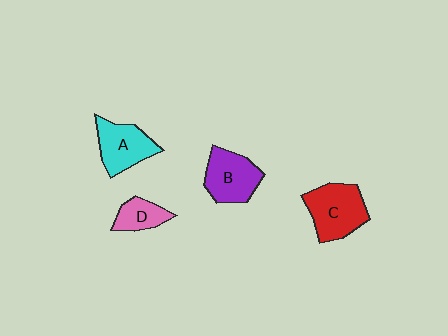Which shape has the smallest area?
Shape D (pink).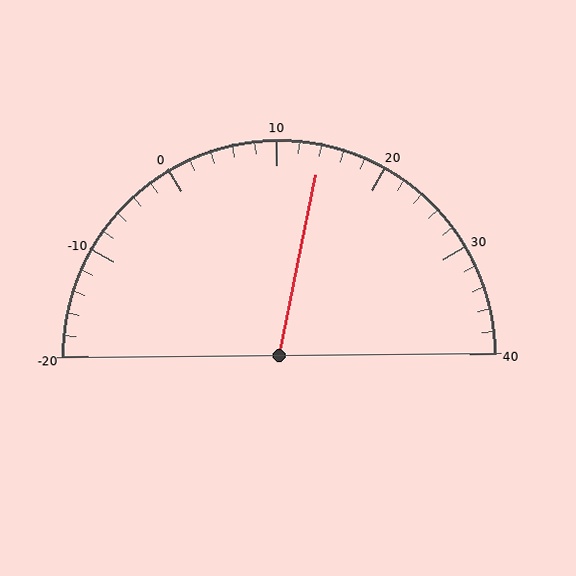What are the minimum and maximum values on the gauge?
The gauge ranges from -20 to 40.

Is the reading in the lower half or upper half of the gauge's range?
The reading is in the upper half of the range (-20 to 40).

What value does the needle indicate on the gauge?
The needle indicates approximately 14.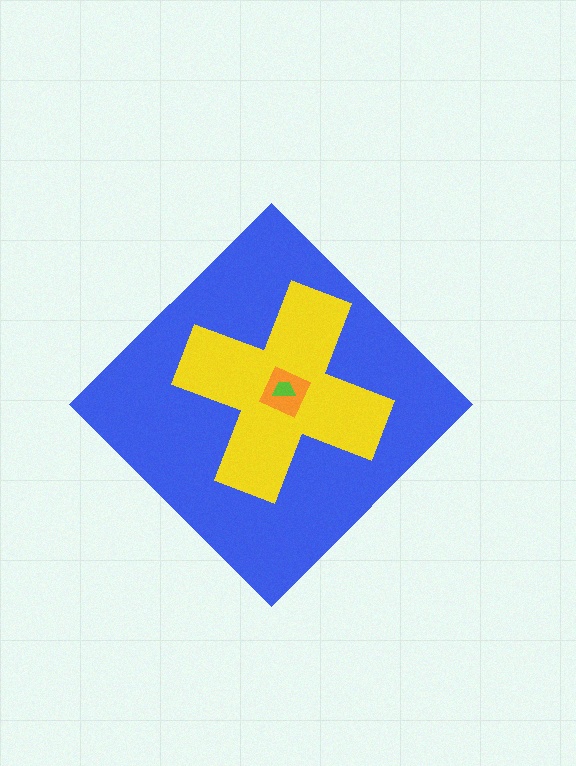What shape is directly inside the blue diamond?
The yellow cross.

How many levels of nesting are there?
4.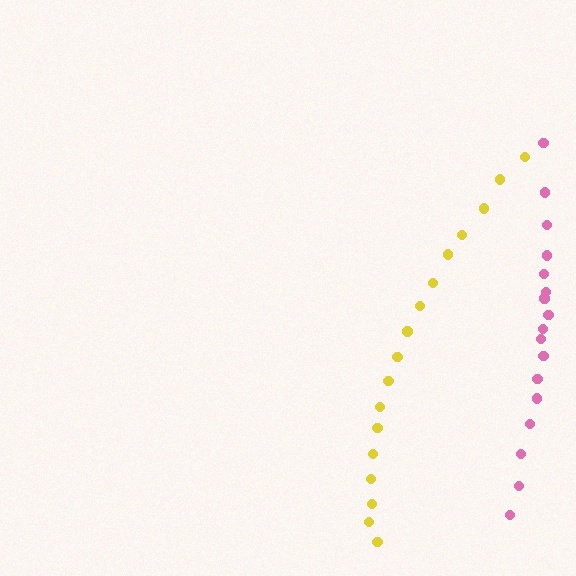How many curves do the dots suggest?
There are 2 distinct paths.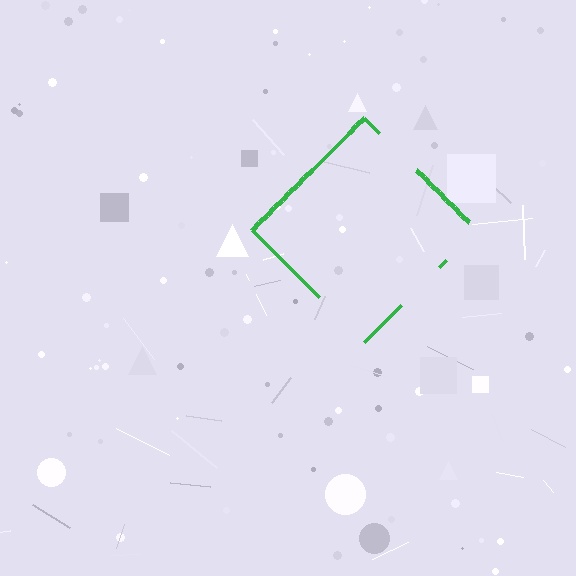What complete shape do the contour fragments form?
The contour fragments form a diamond.